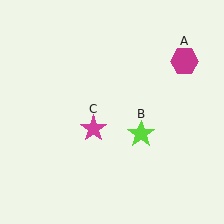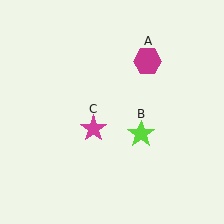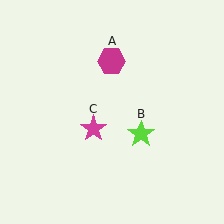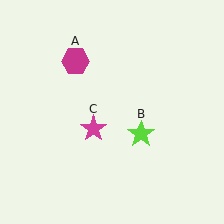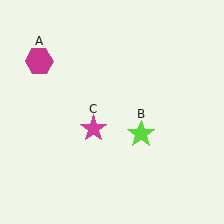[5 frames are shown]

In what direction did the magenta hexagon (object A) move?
The magenta hexagon (object A) moved left.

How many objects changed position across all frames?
1 object changed position: magenta hexagon (object A).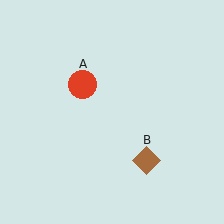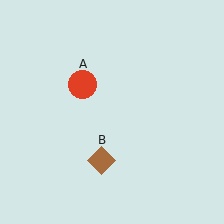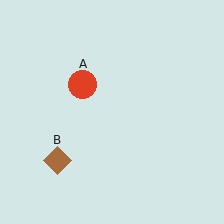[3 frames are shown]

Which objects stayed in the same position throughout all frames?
Red circle (object A) remained stationary.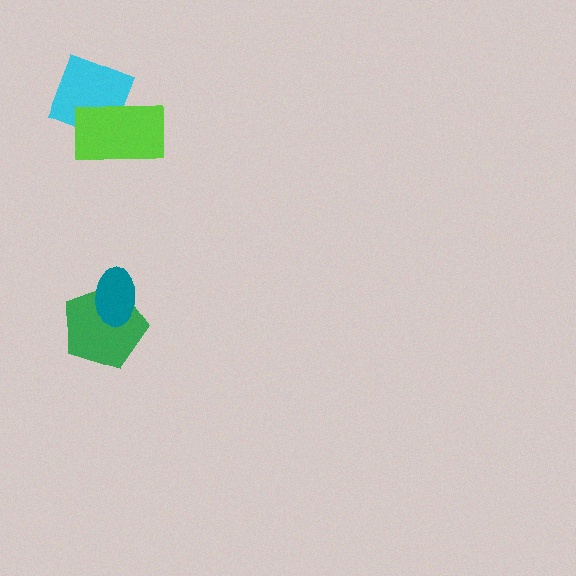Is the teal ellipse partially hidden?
No, no other shape covers it.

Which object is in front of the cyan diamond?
The lime rectangle is in front of the cyan diamond.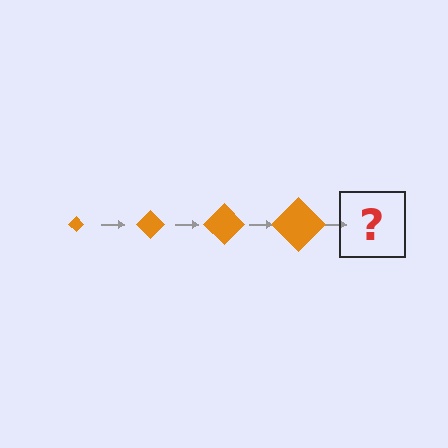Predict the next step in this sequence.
The next step is an orange diamond, larger than the previous one.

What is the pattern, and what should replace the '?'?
The pattern is that the diamond gets progressively larger each step. The '?' should be an orange diamond, larger than the previous one.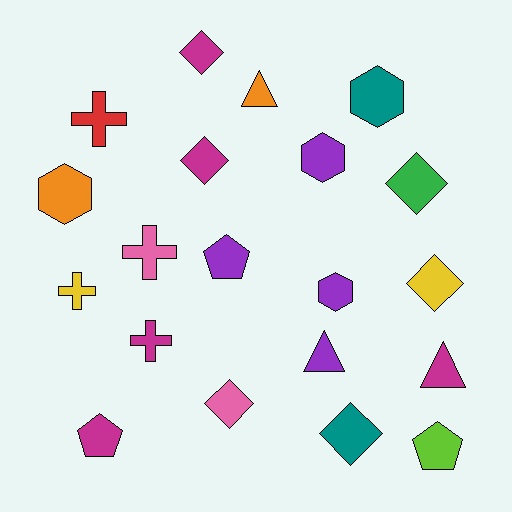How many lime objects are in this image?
There is 1 lime object.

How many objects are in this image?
There are 20 objects.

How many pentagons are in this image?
There are 3 pentagons.